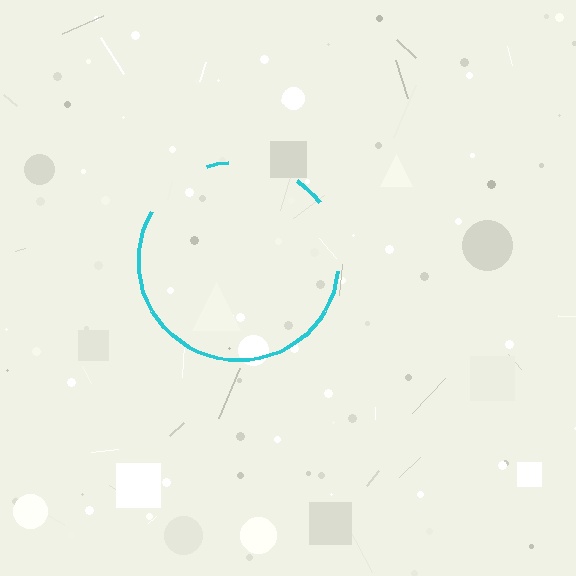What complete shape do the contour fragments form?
The contour fragments form a circle.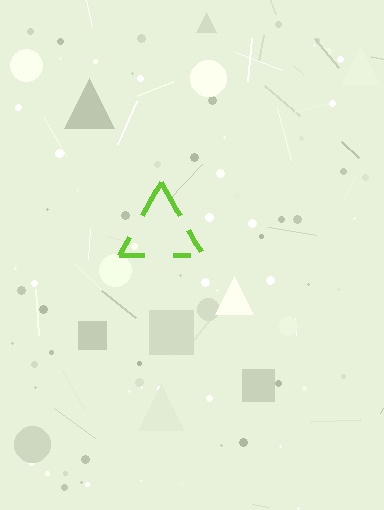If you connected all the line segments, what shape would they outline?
They would outline a triangle.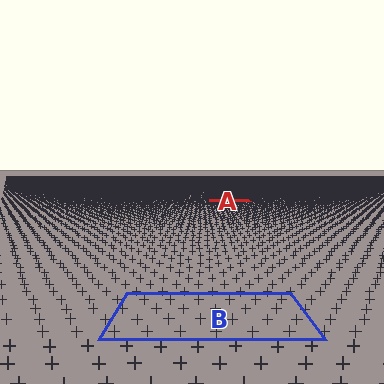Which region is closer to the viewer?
Region B is closer. The texture elements there are larger and more spread out.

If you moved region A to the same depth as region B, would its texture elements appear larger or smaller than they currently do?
They would appear larger. At a closer depth, the same texture elements are projected at a bigger on-screen size.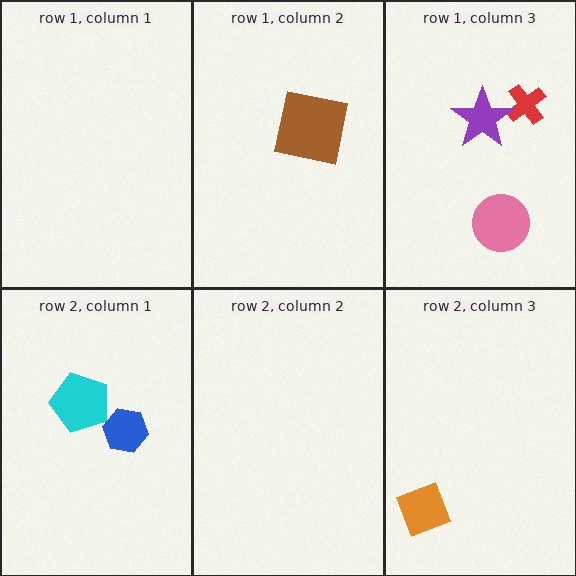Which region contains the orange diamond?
The row 2, column 3 region.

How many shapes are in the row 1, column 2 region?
1.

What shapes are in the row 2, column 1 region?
The cyan pentagon, the blue hexagon.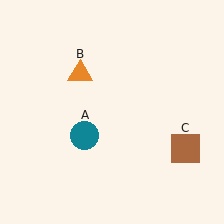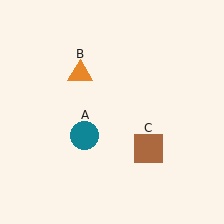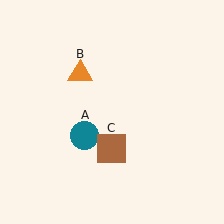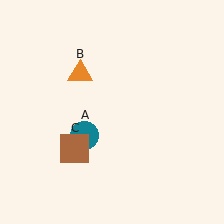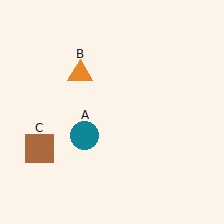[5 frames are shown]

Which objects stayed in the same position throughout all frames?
Teal circle (object A) and orange triangle (object B) remained stationary.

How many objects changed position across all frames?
1 object changed position: brown square (object C).